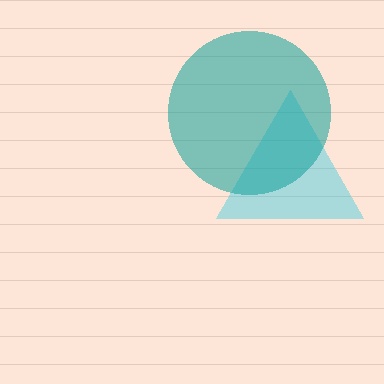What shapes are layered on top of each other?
The layered shapes are: a cyan triangle, a teal circle.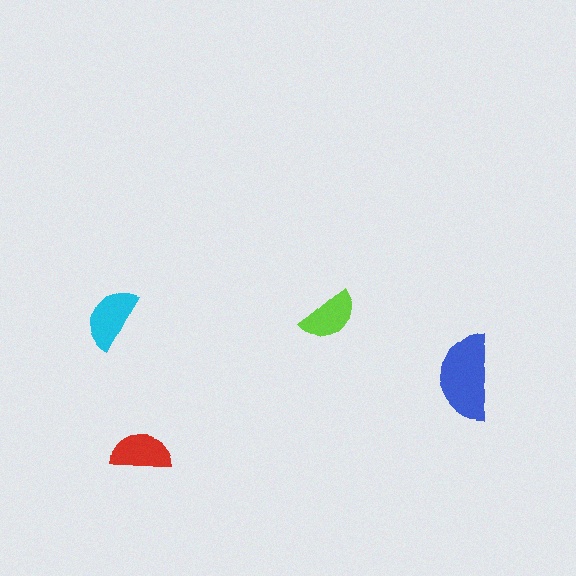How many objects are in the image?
There are 4 objects in the image.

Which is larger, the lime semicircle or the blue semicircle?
The blue one.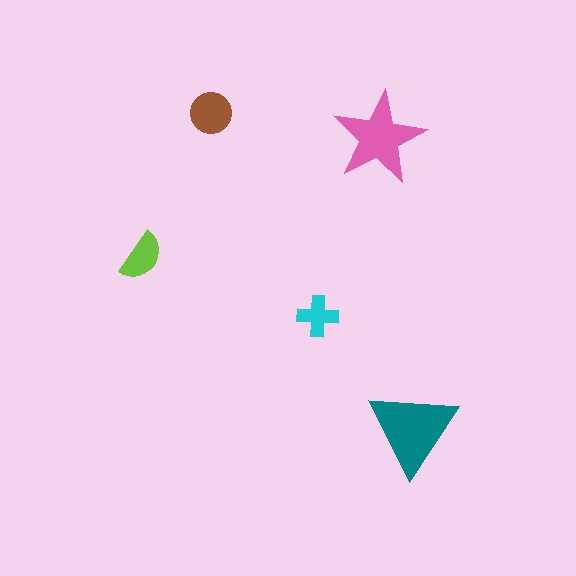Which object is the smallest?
The cyan cross.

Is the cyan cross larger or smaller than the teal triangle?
Smaller.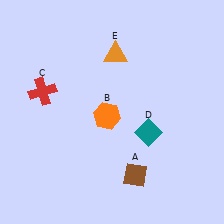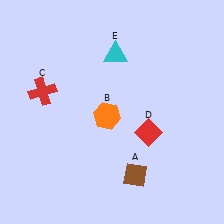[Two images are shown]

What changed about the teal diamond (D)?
In Image 1, D is teal. In Image 2, it changed to red.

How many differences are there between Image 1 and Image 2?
There are 2 differences between the two images.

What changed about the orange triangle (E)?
In Image 1, E is orange. In Image 2, it changed to cyan.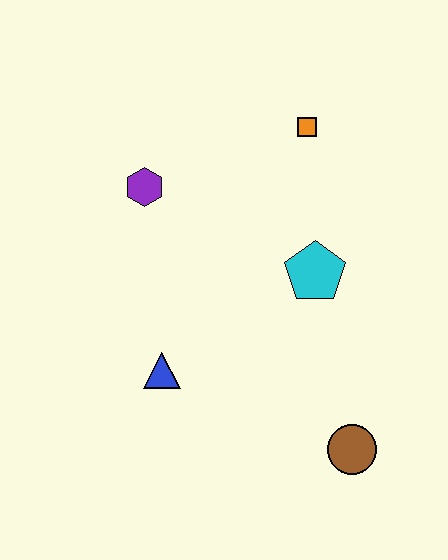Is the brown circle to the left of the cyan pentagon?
No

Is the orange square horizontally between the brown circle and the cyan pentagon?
No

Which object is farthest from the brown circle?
The purple hexagon is farthest from the brown circle.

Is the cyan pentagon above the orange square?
No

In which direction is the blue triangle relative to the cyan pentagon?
The blue triangle is to the left of the cyan pentagon.